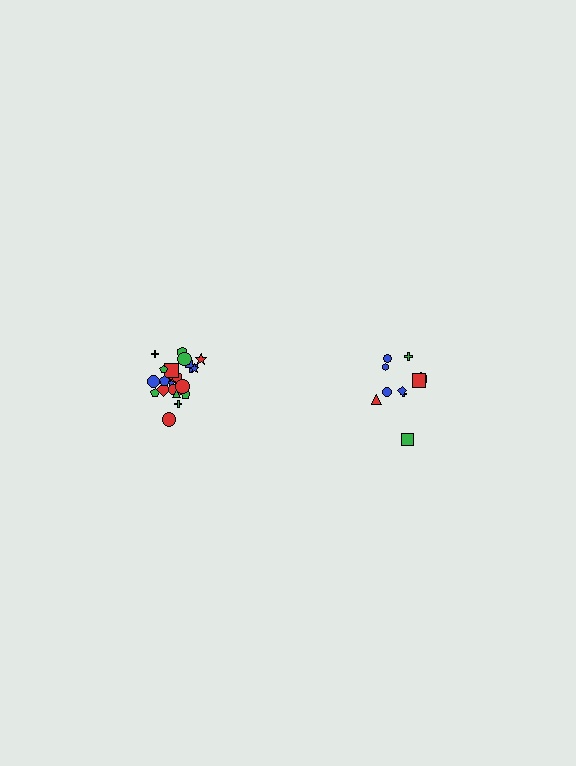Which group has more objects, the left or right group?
The left group.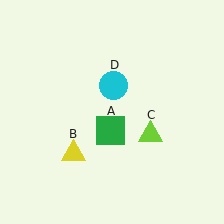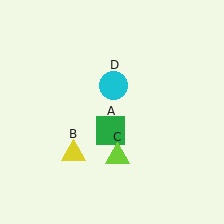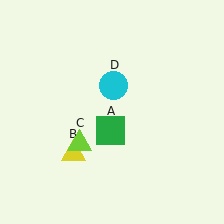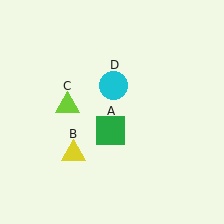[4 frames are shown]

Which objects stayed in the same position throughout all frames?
Green square (object A) and yellow triangle (object B) and cyan circle (object D) remained stationary.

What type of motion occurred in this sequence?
The lime triangle (object C) rotated clockwise around the center of the scene.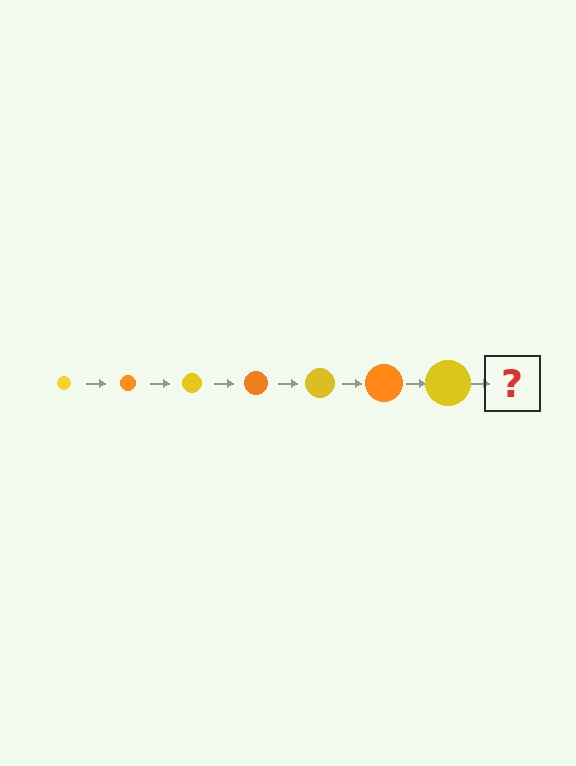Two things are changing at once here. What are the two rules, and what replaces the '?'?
The two rules are that the circle grows larger each step and the color cycles through yellow and orange. The '?' should be an orange circle, larger than the previous one.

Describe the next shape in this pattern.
It should be an orange circle, larger than the previous one.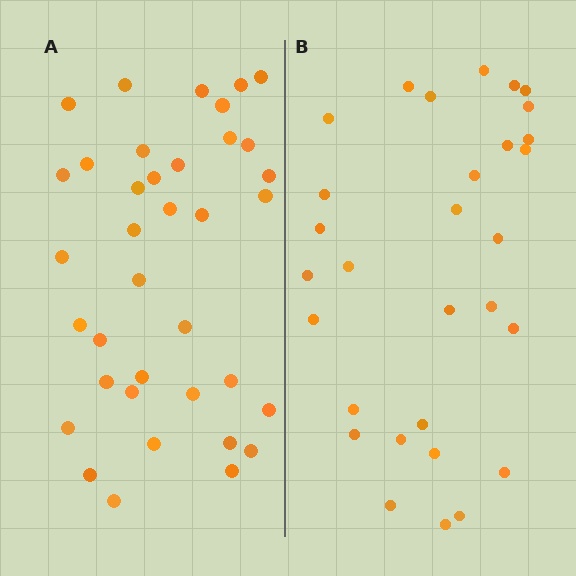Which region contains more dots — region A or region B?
Region A (the left region) has more dots.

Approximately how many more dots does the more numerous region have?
Region A has roughly 8 or so more dots than region B.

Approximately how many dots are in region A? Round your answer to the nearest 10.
About 40 dots. (The exact count is 37, which rounds to 40.)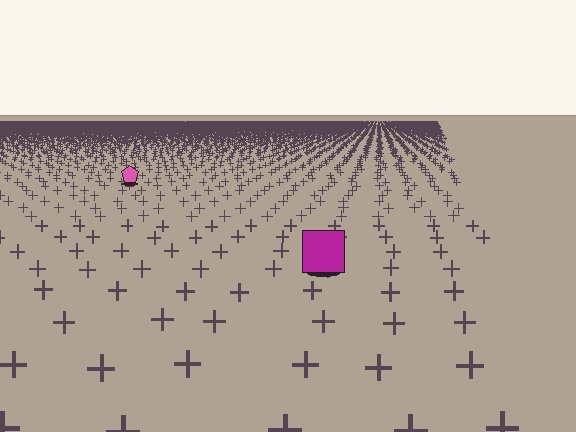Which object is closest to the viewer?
The magenta square is closest. The texture marks near it are larger and more spread out.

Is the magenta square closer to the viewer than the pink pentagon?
Yes. The magenta square is closer — you can tell from the texture gradient: the ground texture is coarser near it.